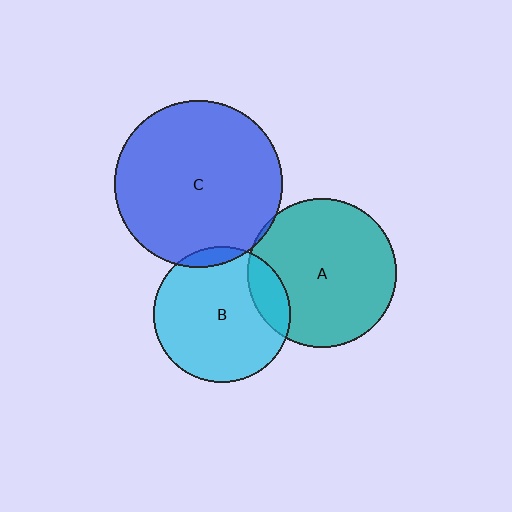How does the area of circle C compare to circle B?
Approximately 1.5 times.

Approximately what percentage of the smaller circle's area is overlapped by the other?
Approximately 5%.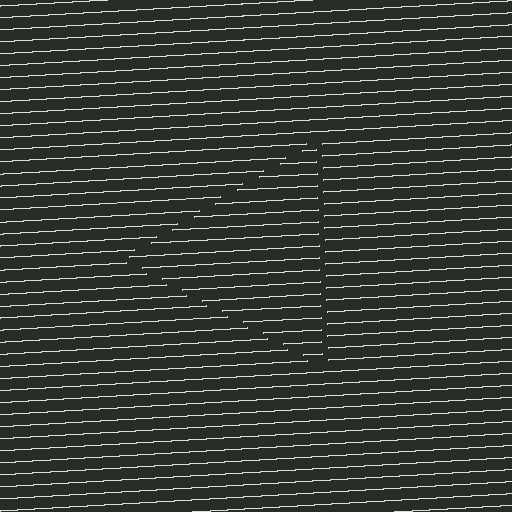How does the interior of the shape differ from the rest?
The interior of the shape contains the same grating, shifted by half a period — the contour is defined by the phase discontinuity where line-ends from the inner and outer gratings abut.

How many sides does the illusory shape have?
3 sides — the line-ends trace a triangle.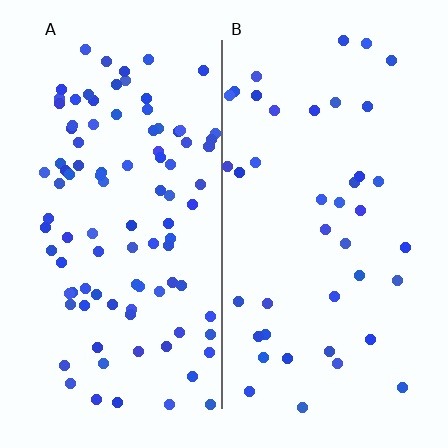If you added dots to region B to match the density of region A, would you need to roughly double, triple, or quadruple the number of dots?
Approximately double.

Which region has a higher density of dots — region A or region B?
A (the left).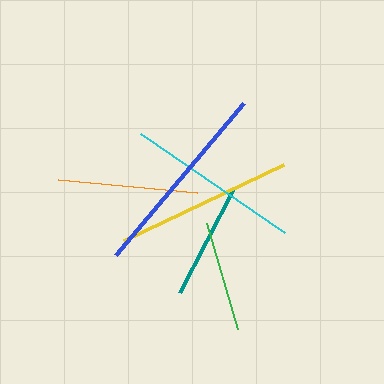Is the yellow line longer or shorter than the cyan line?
The yellow line is longer than the cyan line.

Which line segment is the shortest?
The green line is the shortest at approximately 111 pixels.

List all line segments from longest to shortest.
From longest to shortest: blue, yellow, cyan, orange, teal, green.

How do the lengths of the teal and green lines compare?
The teal and green lines are approximately the same length.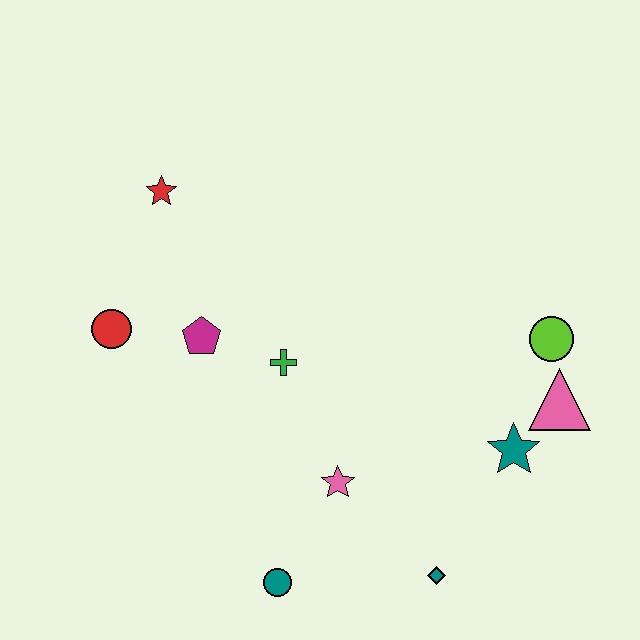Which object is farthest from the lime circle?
The red circle is farthest from the lime circle.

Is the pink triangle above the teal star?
Yes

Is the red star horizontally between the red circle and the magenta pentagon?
Yes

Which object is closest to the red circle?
The magenta pentagon is closest to the red circle.